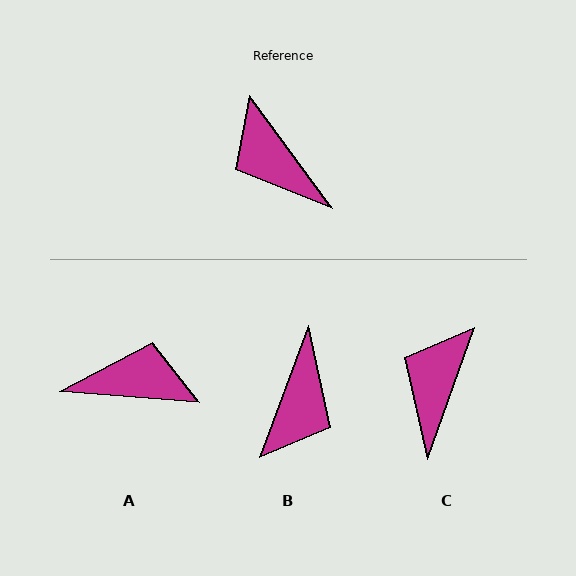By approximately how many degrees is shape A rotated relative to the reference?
Approximately 131 degrees clockwise.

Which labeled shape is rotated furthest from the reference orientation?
A, about 131 degrees away.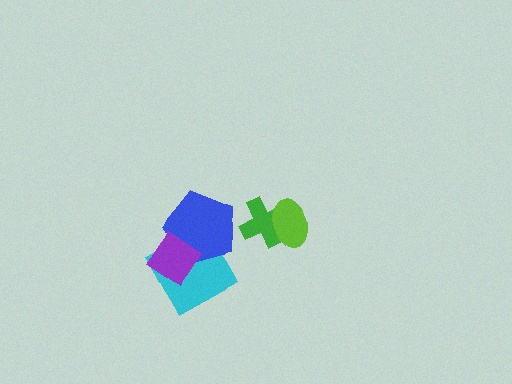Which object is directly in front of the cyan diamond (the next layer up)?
The blue pentagon is directly in front of the cyan diamond.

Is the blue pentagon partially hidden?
Yes, it is partially covered by another shape.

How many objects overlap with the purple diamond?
2 objects overlap with the purple diamond.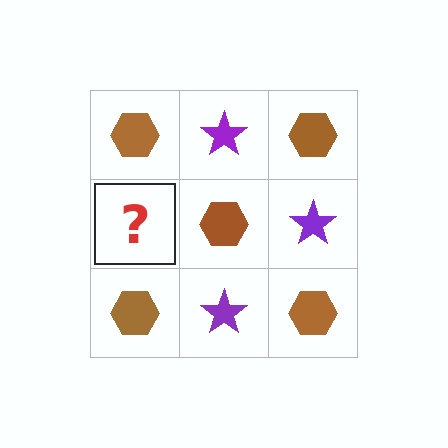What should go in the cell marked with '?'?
The missing cell should contain a purple star.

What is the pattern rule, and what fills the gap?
The rule is that it alternates brown hexagon and purple star in a checkerboard pattern. The gap should be filled with a purple star.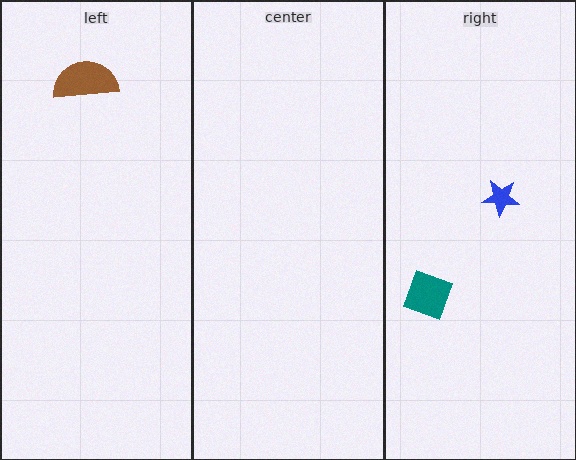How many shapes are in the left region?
1.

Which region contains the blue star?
The right region.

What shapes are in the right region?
The teal diamond, the blue star.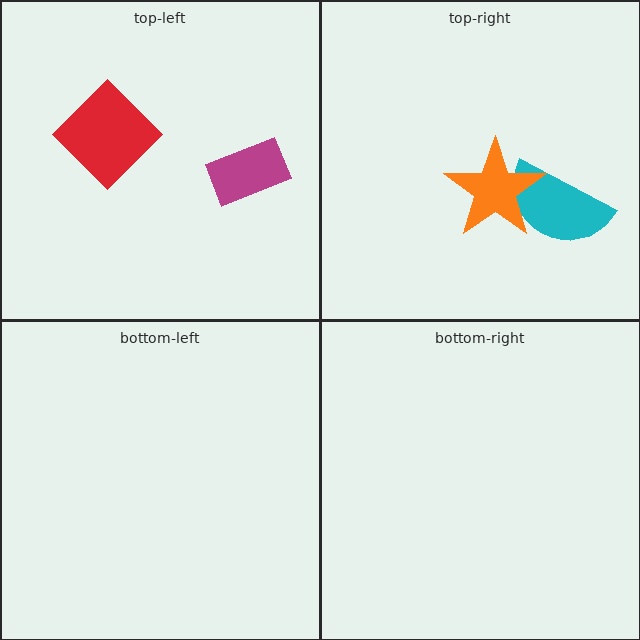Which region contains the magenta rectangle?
The top-left region.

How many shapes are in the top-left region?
2.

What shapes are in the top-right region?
The cyan semicircle, the orange star.